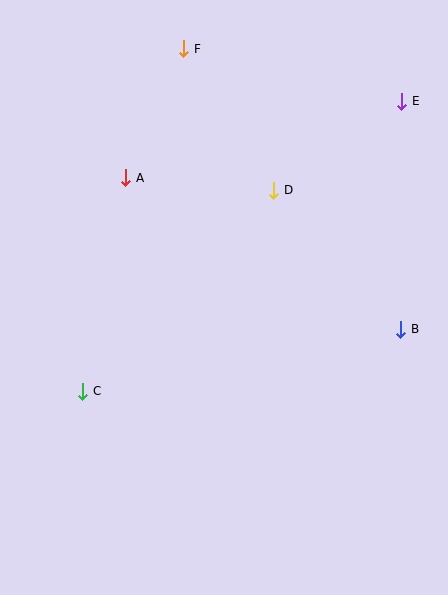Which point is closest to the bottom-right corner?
Point B is closest to the bottom-right corner.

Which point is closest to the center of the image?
Point D at (274, 190) is closest to the center.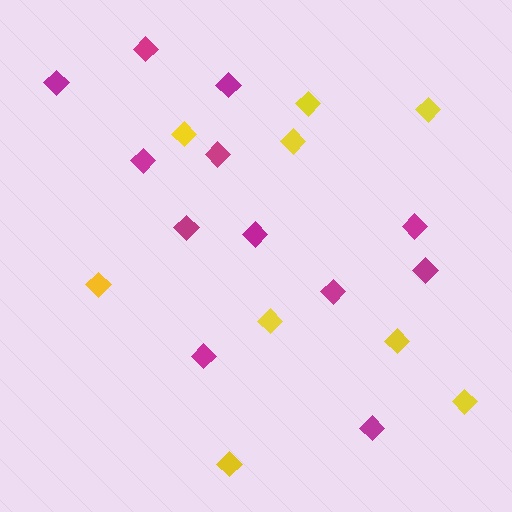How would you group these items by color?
There are 2 groups: one group of magenta diamonds (12) and one group of yellow diamonds (9).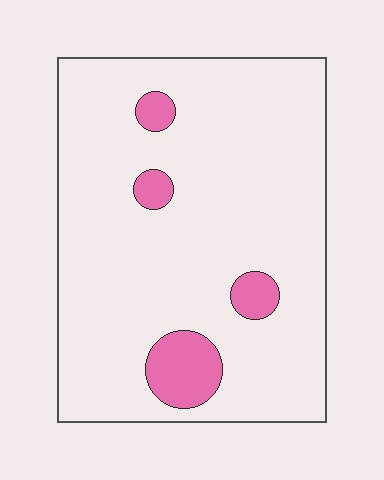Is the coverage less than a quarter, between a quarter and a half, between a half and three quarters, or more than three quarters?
Less than a quarter.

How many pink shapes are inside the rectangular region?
4.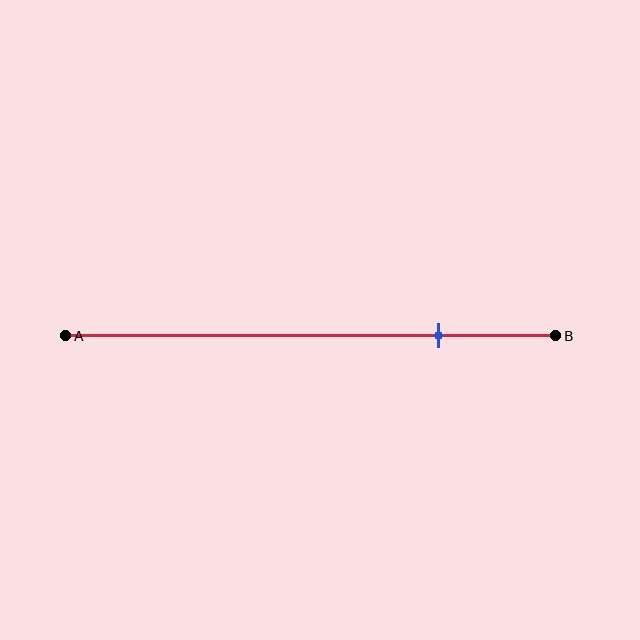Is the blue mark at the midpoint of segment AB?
No, the mark is at about 75% from A, not at the 50% midpoint.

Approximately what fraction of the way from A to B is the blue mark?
The blue mark is approximately 75% of the way from A to B.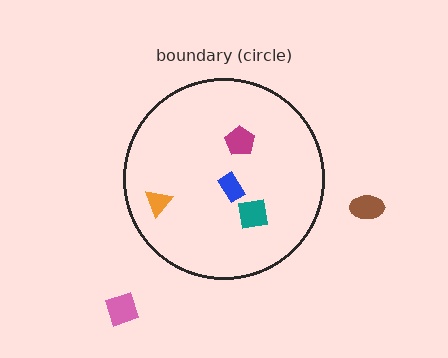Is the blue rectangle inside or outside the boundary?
Inside.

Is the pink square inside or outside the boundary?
Outside.